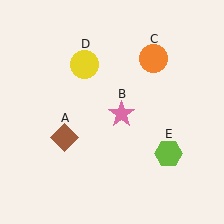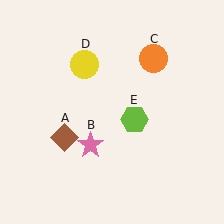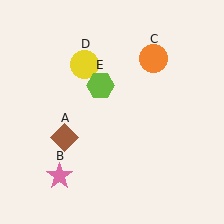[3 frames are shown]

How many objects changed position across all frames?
2 objects changed position: pink star (object B), lime hexagon (object E).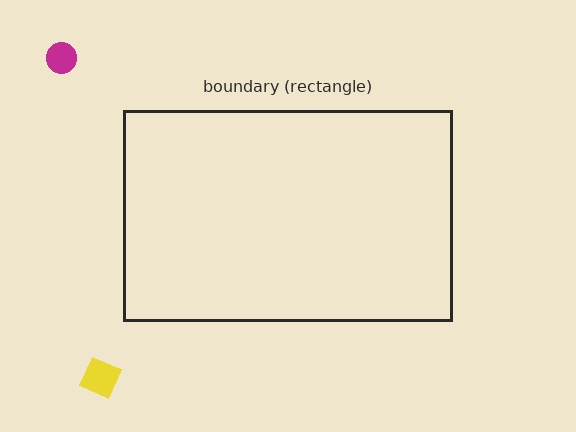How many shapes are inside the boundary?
0 inside, 2 outside.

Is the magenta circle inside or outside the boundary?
Outside.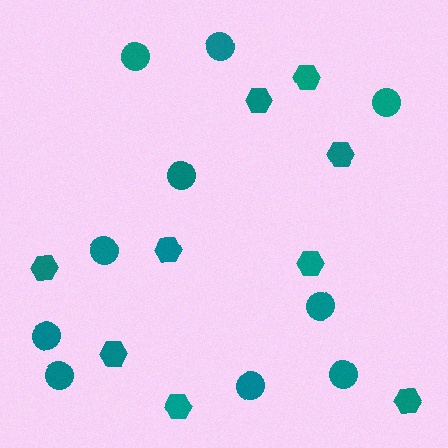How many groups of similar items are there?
There are 2 groups: one group of hexagons (9) and one group of circles (10).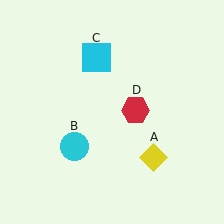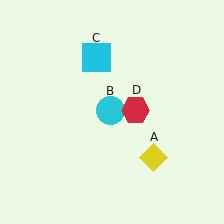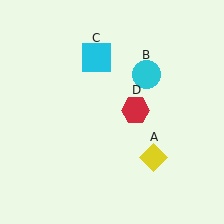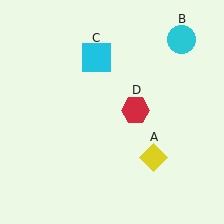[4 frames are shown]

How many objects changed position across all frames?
1 object changed position: cyan circle (object B).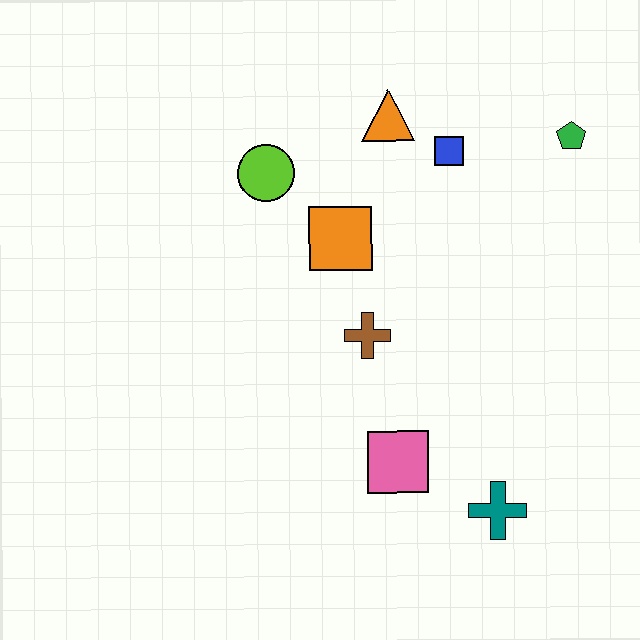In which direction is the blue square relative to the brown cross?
The blue square is above the brown cross.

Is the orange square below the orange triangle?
Yes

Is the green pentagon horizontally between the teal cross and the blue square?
No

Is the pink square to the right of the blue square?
No